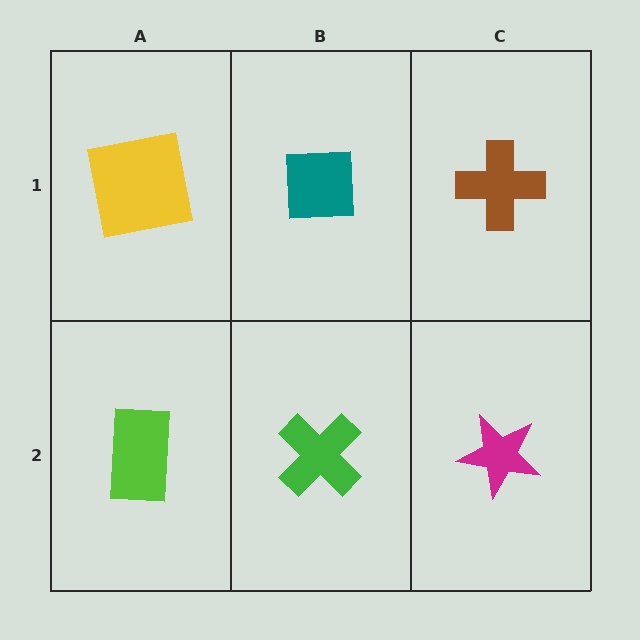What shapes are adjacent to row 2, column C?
A brown cross (row 1, column C), a green cross (row 2, column B).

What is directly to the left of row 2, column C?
A green cross.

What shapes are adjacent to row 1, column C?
A magenta star (row 2, column C), a teal square (row 1, column B).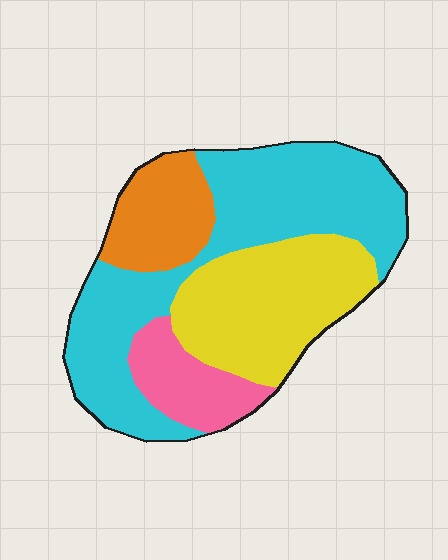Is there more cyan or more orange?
Cyan.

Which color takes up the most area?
Cyan, at roughly 45%.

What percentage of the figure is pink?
Pink takes up about one eighth (1/8) of the figure.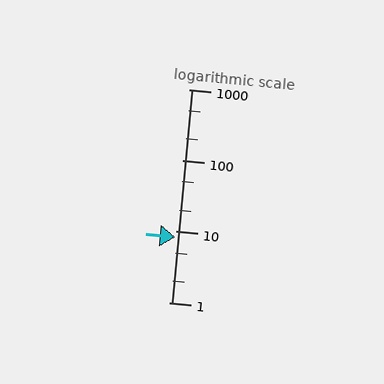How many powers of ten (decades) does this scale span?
The scale spans 3 decades, from 1 to 1000.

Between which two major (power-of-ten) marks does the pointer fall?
The pointer is between 1 and 10.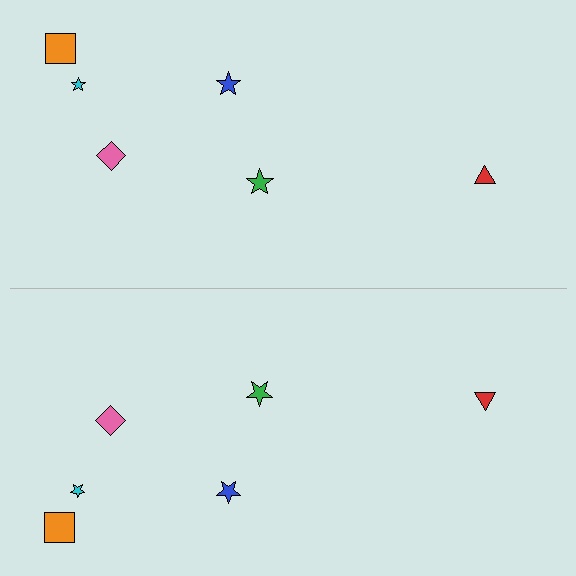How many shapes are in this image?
There are 12 shapes in this image.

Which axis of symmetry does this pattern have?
The pattern has a horizontal axis of symmetry running through the center of the image.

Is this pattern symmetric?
Yes, this pattern has bilateral (reflection) symmetry.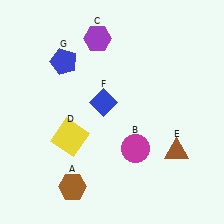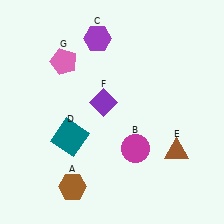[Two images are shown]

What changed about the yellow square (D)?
In Image 1, D is yellow. In Image 2, it changed to teal.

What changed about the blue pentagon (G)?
In Image 1, G is blue. In Image 2, it changed to pink.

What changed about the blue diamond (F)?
In Image 1, F is blue. In Image 2, it changed to purple.